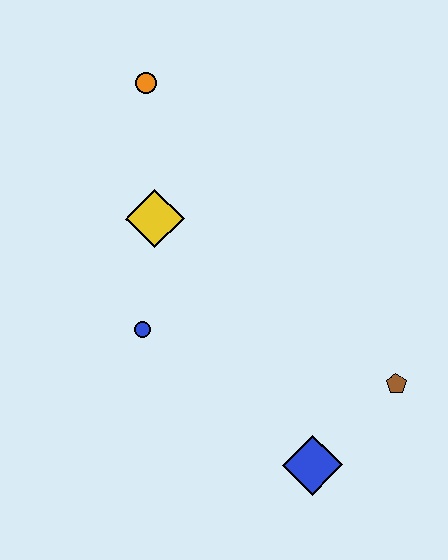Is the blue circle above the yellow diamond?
No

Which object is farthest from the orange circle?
The blue diamond is farthest from the orange circle.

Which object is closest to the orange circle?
The yellow diamond is closest to the orange circle.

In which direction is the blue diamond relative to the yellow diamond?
The blue diamond is below the yellow diamond.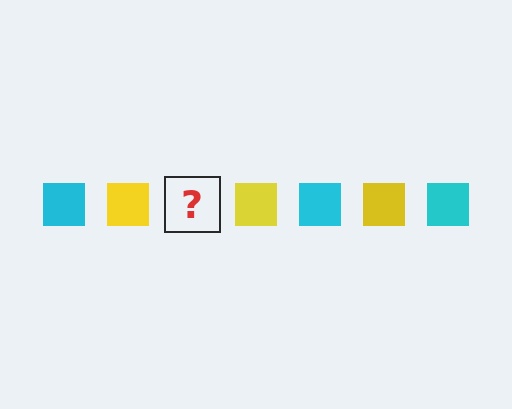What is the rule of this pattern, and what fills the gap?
The rule is that the pattern cycles through cyan, yellow squares. The gap should be filled with a cyan square.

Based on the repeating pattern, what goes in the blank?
The blank should be a cyan square.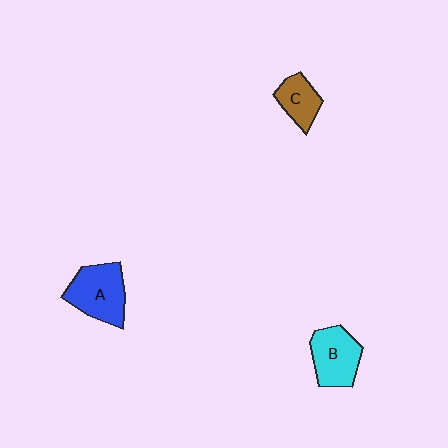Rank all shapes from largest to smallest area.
From largest to smallest: A (blue), B (cyan), C (brown).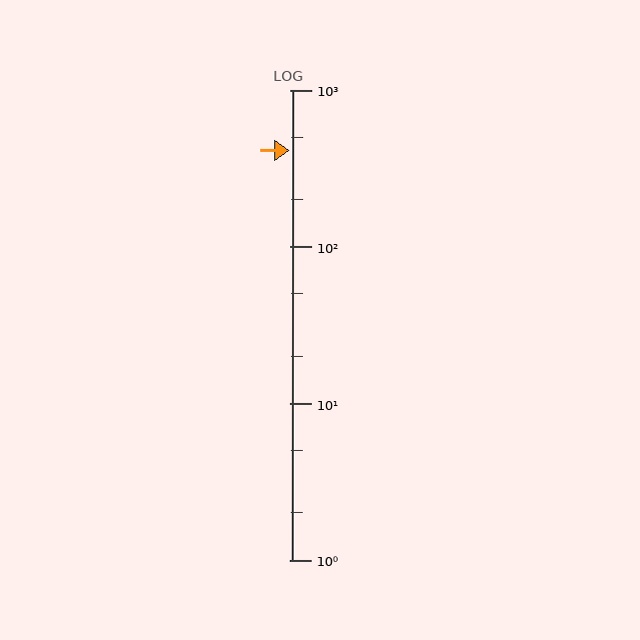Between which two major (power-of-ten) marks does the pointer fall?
The pointer is between 100 and 1000.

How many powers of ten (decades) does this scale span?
The scale spans 3 decades, from 1 to 1000.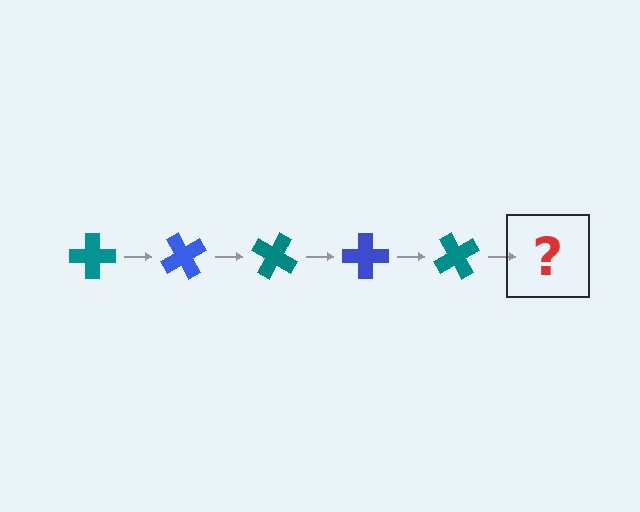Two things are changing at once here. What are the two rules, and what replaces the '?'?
The two rules are that it rotates 60 degrees each step and the color cycles through teal and blue. The '?' should be a blue cross, rotated 300 degrees from the start.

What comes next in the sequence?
The next element should be a blue cross, rotated 300 degrees from the start.